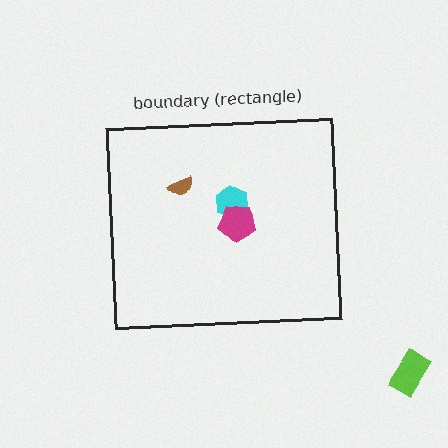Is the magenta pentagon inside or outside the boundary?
Inside.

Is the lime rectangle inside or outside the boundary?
Outside.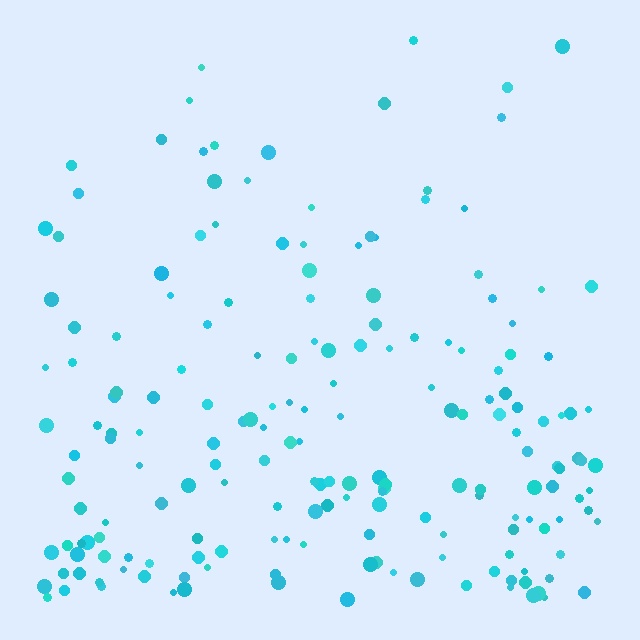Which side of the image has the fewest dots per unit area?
The top.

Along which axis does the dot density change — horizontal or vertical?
Vertical.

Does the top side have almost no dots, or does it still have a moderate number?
Still a moderate number, just noticeably fewer than the bottom.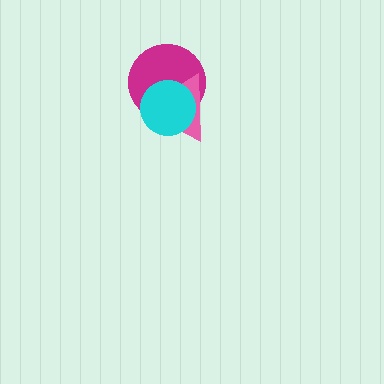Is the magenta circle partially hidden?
Yes, it is partially covered by another shape.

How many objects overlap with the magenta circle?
2 objects overlap with the magenta circle.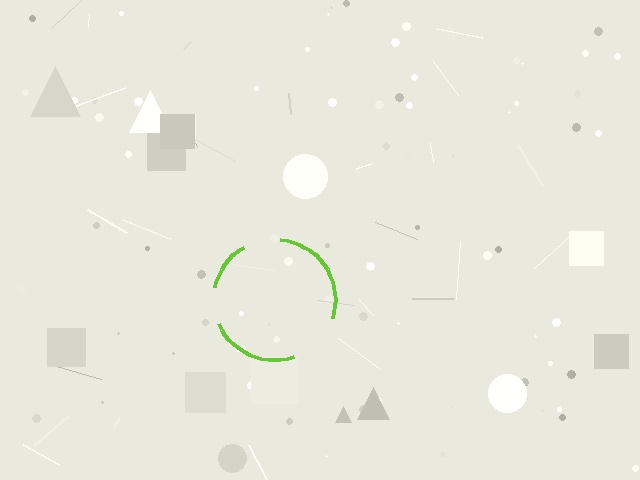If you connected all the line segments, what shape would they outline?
They would outline a circle.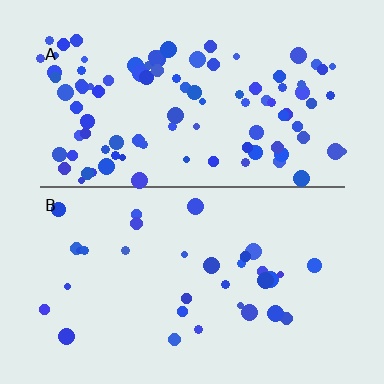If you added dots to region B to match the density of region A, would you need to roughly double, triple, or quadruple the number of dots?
Approximately triple.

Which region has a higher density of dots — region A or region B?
A (the top).